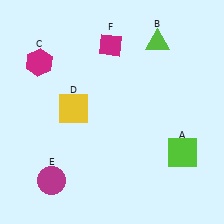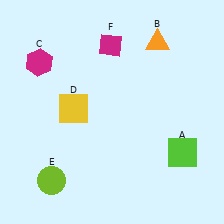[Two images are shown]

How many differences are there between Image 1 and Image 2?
There are 2 differences between the two images.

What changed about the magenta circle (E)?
In Image 1, E is magenta. In Image 2, it changed to lime.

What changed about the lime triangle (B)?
In Image 1, B is lime. In Image 2, it changed to orange.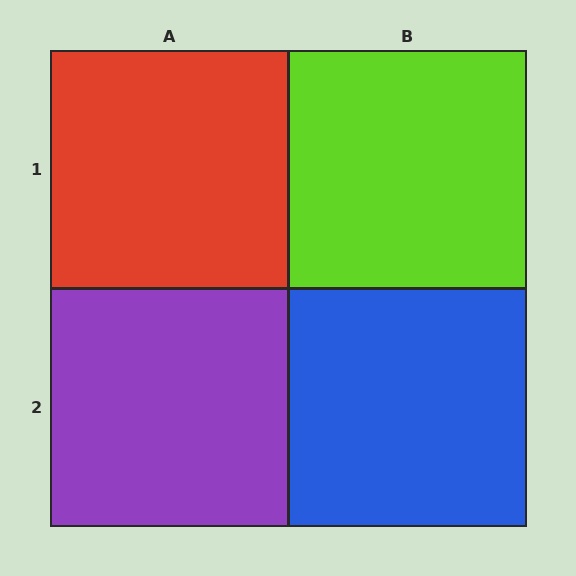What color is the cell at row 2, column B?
Blue.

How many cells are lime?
1 cell is lime.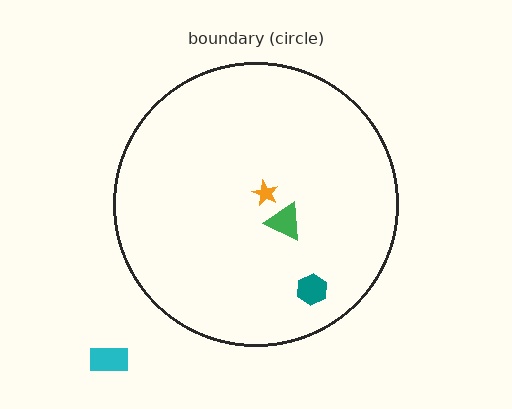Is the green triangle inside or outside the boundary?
Inside.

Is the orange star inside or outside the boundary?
Inside.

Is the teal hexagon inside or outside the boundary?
Inside.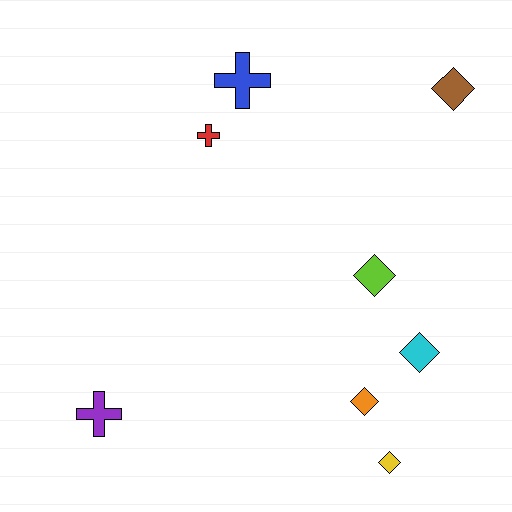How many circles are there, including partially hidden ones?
There are no circles.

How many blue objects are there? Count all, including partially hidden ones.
There is 1 blue object.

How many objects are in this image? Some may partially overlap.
There are 8 objects.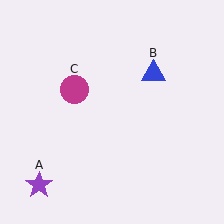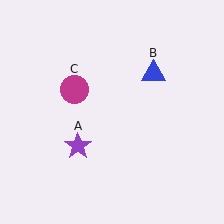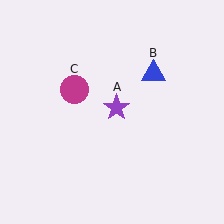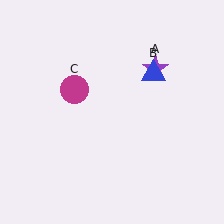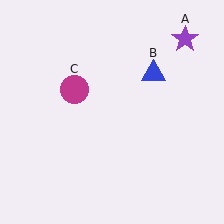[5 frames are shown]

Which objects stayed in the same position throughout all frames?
Blue triangle (object B) and magenta circle (object C) remained stationary.